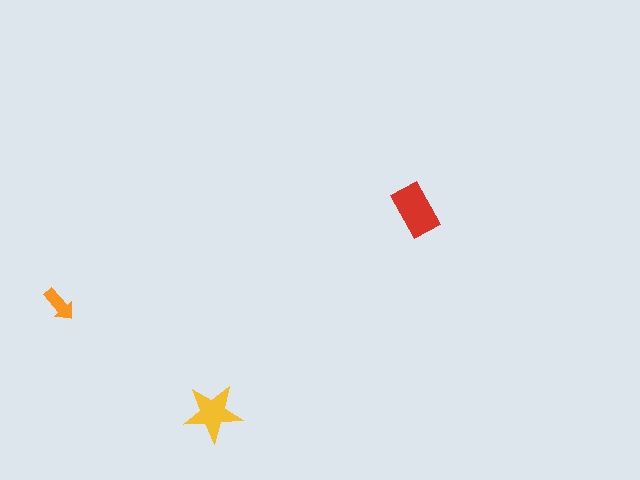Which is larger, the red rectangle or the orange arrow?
The red rectangle.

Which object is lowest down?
The yellow star is bottommost.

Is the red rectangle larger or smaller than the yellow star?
Larger.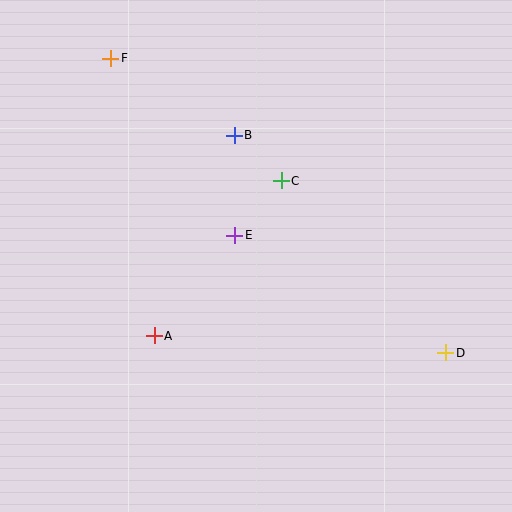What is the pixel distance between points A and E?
The distance between A and E is 128 pixels.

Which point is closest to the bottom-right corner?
Point D is closest to the bottom-right corner.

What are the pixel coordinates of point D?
Point D is at (446, 353).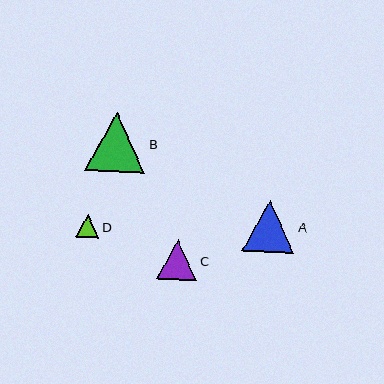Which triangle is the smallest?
Triangle D is the smallest with a size of approximately 23 pixels.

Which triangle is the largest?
Triangle B is the largest with a size of approximately 60 pixels.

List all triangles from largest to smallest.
From largest to smallest: B, A, C, D.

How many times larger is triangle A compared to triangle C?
Triangle A is approximately 1.3 times the size of triangle C.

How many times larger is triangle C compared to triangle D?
Triangle C is approximately 1.7 times the size of triangle D.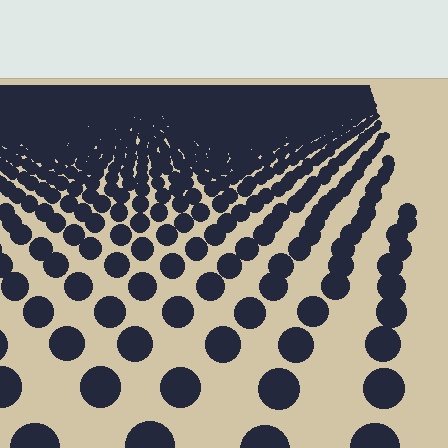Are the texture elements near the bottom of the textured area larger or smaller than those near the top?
Larger. Near the bottom, elements are closer to the viewer and appear at a bigger on-screen size.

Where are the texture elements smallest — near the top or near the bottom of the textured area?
Near the top.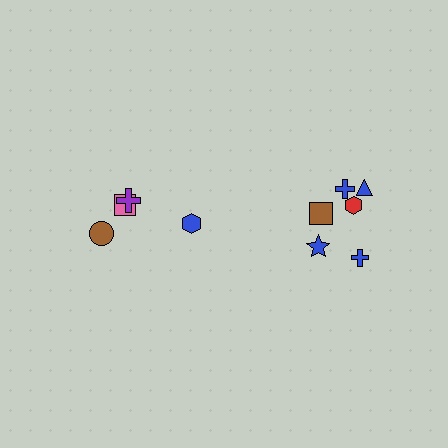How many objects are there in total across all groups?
There are 10 objects.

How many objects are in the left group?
There are 4 objects.